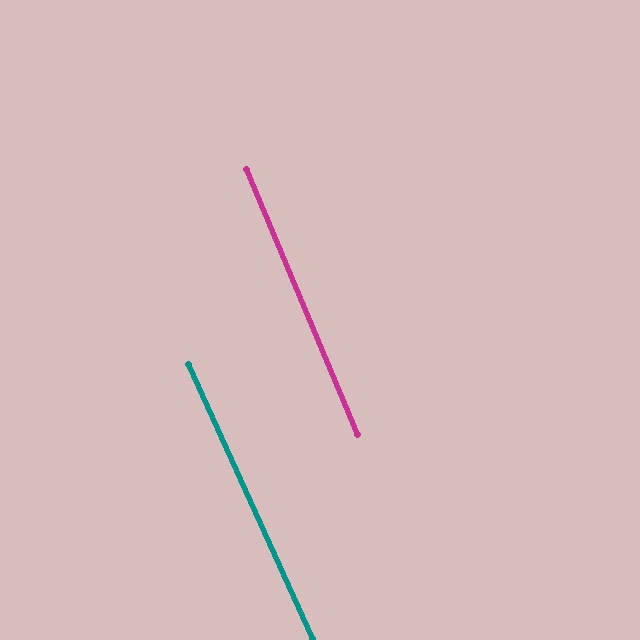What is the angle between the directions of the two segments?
Approximately 2 degrees.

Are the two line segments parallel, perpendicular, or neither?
Parallel — their directions differ by only 1.6°.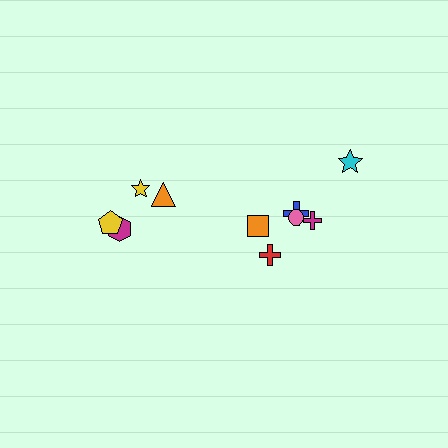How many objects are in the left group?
There are 4 objects.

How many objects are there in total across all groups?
There are 10 objects.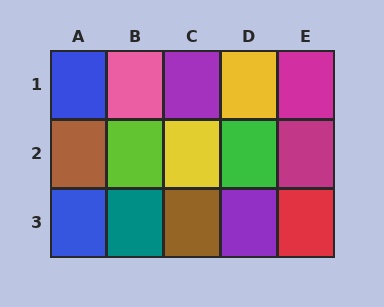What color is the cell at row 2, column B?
Lime.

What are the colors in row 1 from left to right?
Blue, pink, purple, yellow, magenta.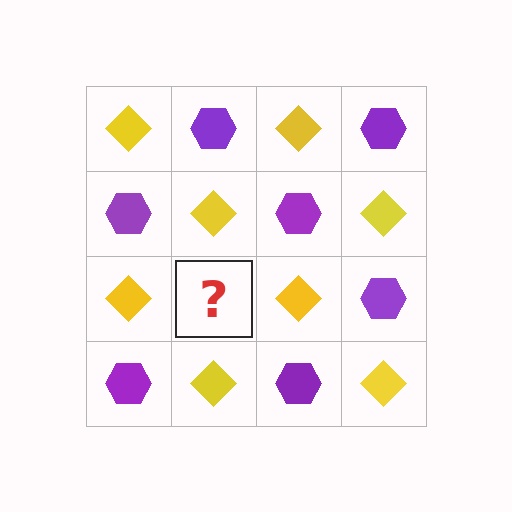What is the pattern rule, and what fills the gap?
The rule is that it alternates yellow diamond and purple hexagon in a checkerboard pattern. The gap should be filled with a purple hexagon.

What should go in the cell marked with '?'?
The missing cell should contain a purple hexagon.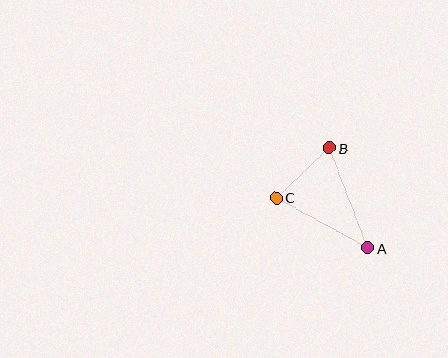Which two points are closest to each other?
Points B and C are closest to each other.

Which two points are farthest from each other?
Points A and B are farthest from each other.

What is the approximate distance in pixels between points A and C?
The distance between A and C is approximately 104 pixels.